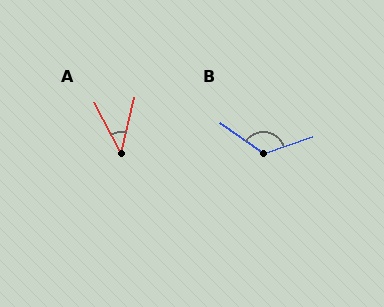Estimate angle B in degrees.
Approximately 126 degrees.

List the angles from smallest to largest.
A (41°), B (126°).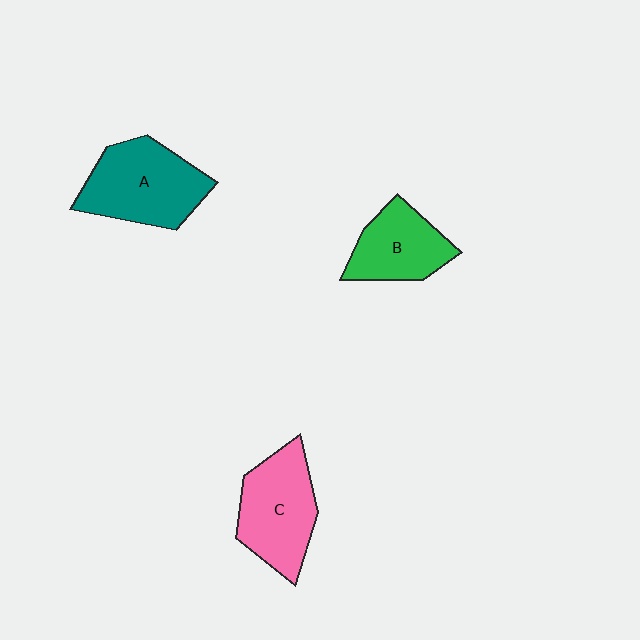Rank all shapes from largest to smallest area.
From largest to smallest: A (teal), C (pink), B (green).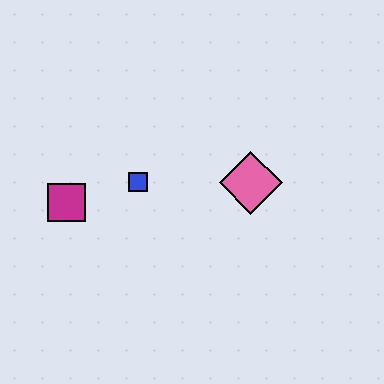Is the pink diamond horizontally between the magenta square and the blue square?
No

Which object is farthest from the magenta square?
The pink diamond is farthest from the magenta square.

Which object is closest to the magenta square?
The blue square is closest to the magenta square.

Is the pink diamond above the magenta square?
Yes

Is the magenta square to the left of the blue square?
Yes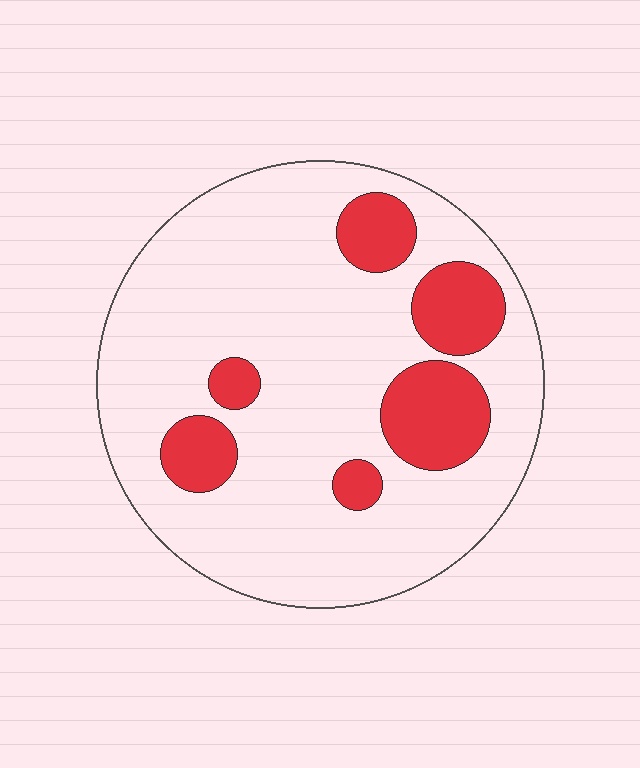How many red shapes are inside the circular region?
6.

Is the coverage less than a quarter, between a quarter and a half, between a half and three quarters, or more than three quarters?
Less than a quarter.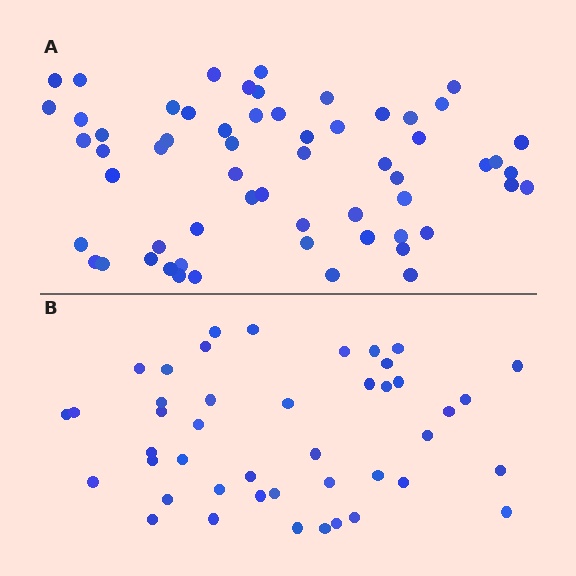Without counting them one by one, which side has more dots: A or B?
Region A (the top region) has more dots.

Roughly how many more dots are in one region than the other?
Region A has approximately 15 more dots than region B.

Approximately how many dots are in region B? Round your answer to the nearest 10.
About 40 dots. (The exact count is 44, which rounds to 40.)